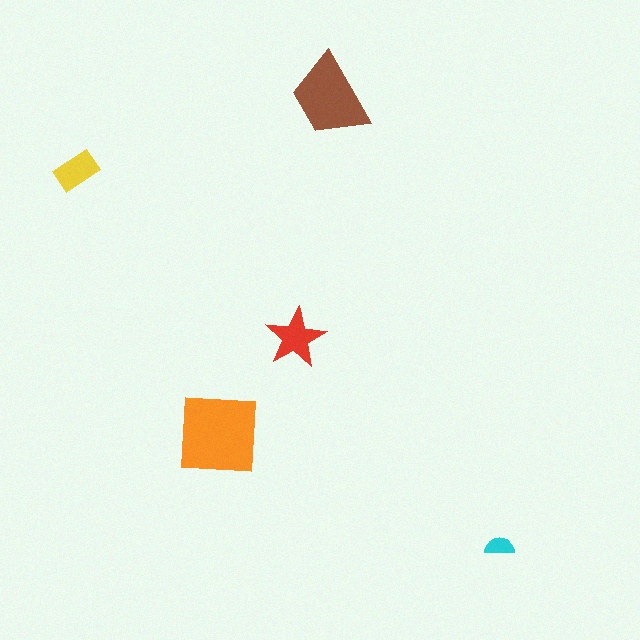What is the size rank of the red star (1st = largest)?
3rd.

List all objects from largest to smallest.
The orange square, the brown trapezoid, the red star, the yellow rectangle, the cyan semicircle.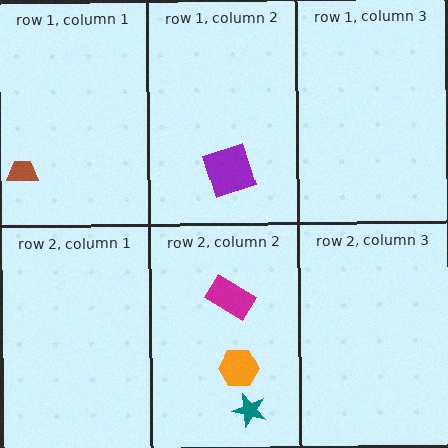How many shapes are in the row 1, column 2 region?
1.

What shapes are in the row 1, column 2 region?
The purple square.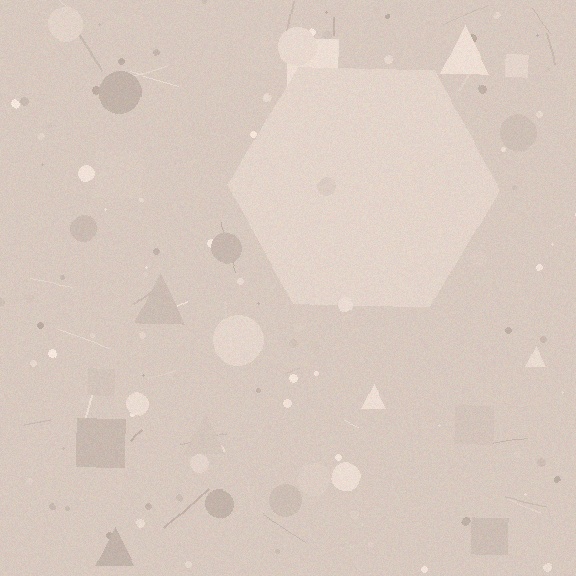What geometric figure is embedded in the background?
A hexagon is embedded in the background.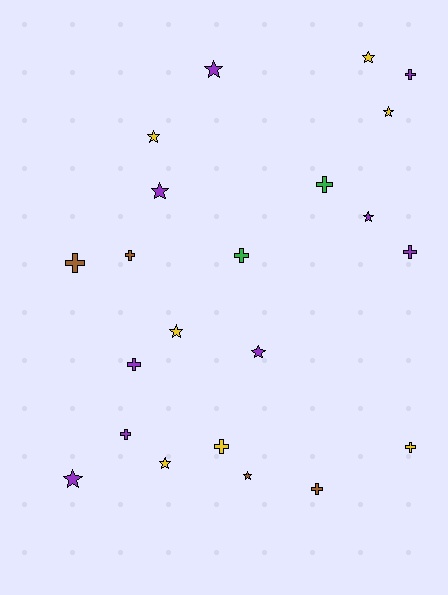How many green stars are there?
There are no green stars.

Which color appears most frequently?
Purple, with 9 objects.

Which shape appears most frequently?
Star, with 11 objects.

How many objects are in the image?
There are 22 objects.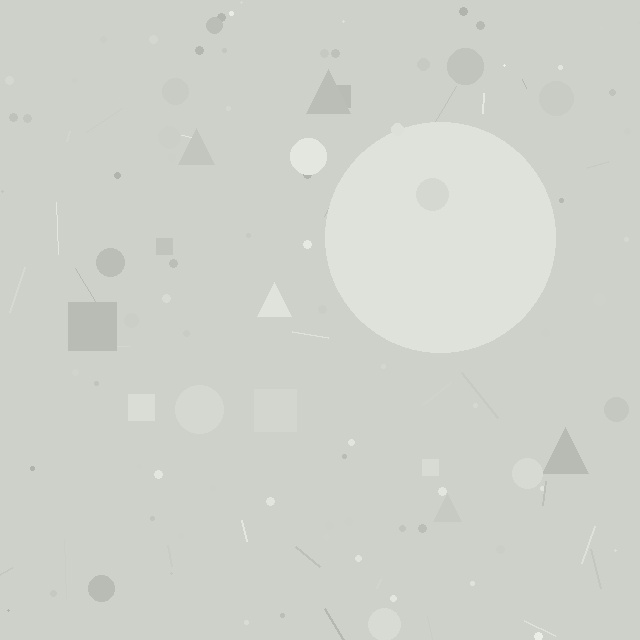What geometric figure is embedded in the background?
A circle is embedded in the background.